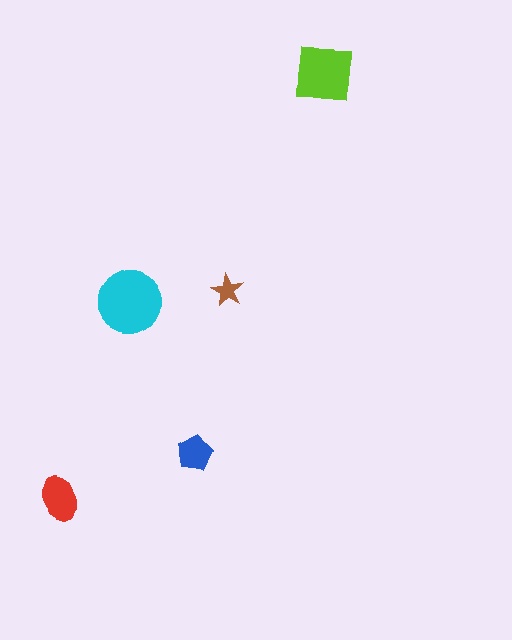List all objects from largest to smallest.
The cyan circle, the lime square, the red ellipse, the blue pentagon, the brown star.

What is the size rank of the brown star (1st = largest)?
5th.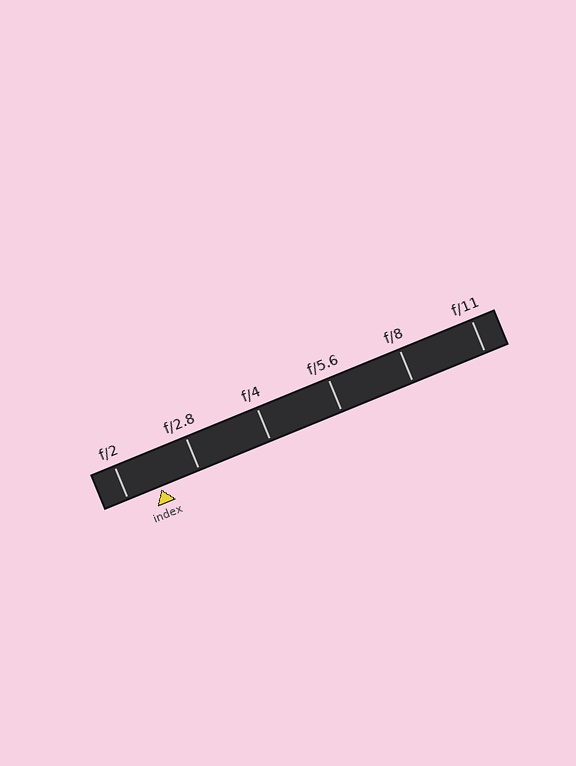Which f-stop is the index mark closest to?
The index mark is closest to f/2.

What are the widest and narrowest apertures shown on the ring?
The widest aperture shown is f/2 and the narrowest is f/11.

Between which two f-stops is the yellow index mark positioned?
The index mark is between f/2 and f/2.8.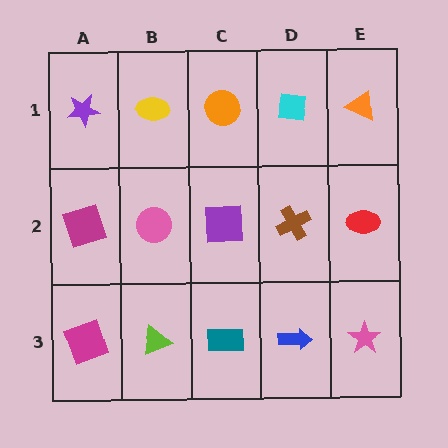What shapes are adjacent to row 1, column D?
A brown cross (row 2, column D), an orange circle (row 1, column C), an orange triangle (row 1, column E).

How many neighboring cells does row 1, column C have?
3.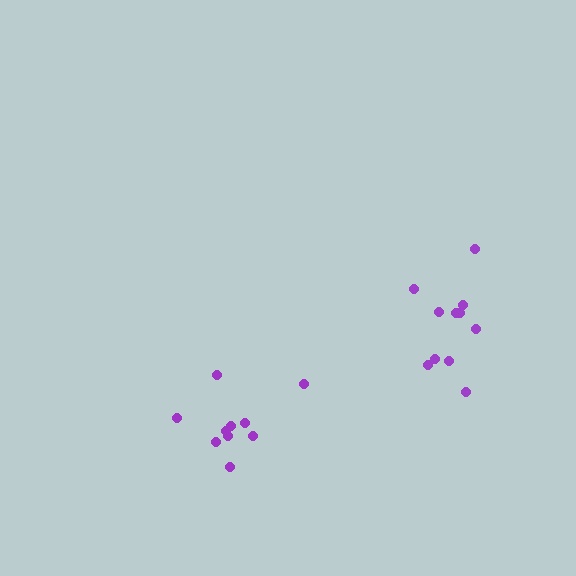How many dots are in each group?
Group 1: 10 dots, Group 2: 11 dots (21 total).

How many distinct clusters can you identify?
There are 2 distinct clusters.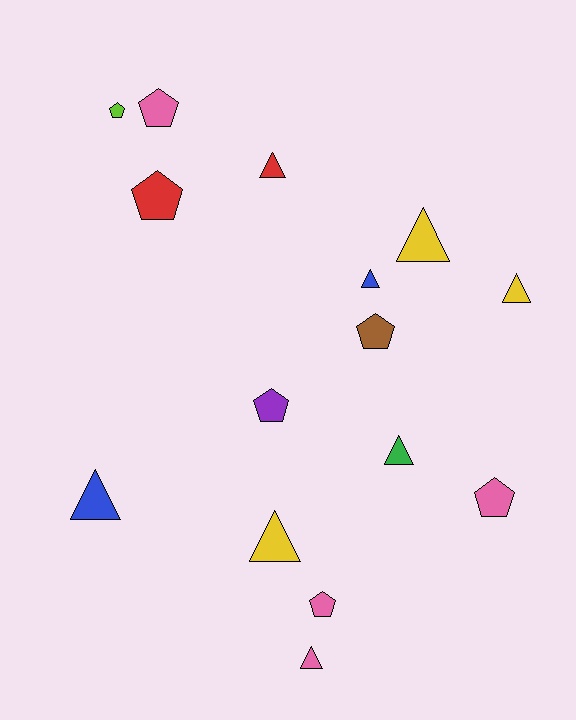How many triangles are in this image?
There are 8 triangles.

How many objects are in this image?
There are 15 objects.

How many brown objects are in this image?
There is 1 brown object.